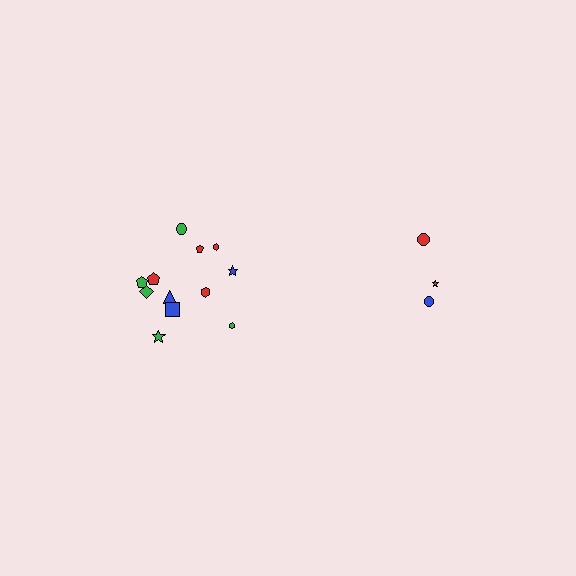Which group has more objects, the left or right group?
The left group.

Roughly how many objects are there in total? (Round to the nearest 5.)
Roughly 15 objects in total.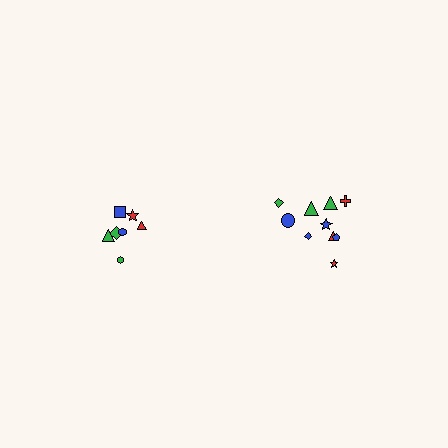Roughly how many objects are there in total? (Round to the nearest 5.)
Roughly 15 objects in total.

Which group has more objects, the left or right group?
The right group.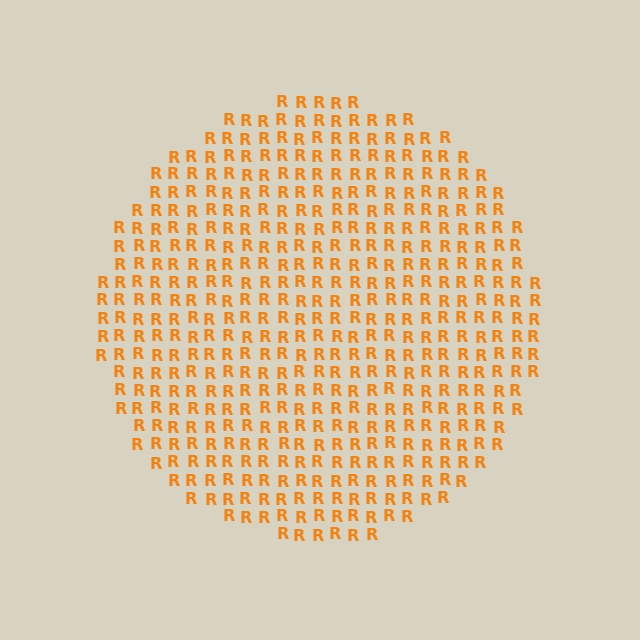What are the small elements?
The small elements are letter R's.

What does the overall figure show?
The overall figure shows a circle.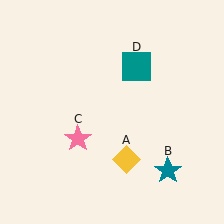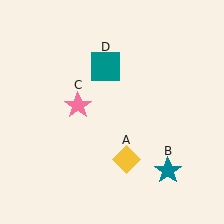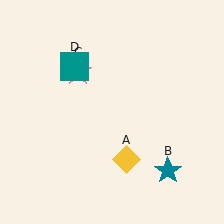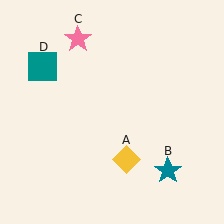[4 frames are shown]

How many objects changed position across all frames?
2 objects changed position: pink star (object C), teal square (object D).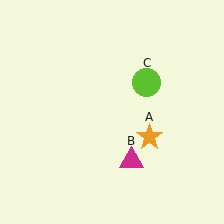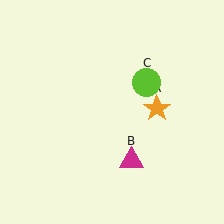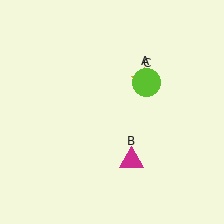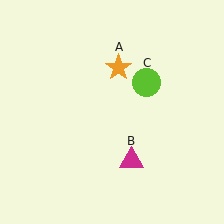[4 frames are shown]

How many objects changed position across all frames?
1 object changed position: orange star (object A).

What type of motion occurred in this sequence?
The orange star (object A) rotated counterclockwise around the center of the scene.